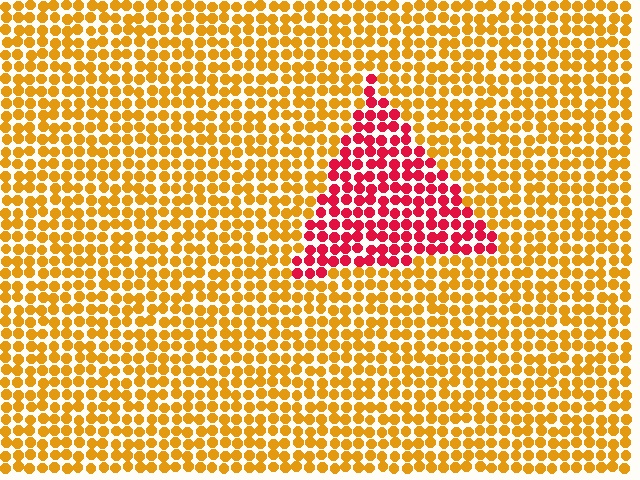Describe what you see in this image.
The image is filled with small orange elements in a uniform arrangement. A triangle-shaped region is visible where the elements are tinted to a slightly different hue, forming a subtle color boundary.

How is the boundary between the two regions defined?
The boundary is defined purely by a slight shift in hue (about 53 degrees). Spacing, size, and orientation are identical on both sides.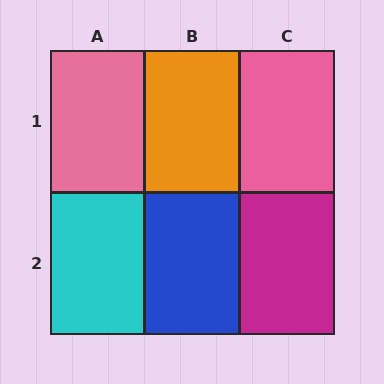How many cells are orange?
1 cell is orange.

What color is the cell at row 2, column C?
Magenta.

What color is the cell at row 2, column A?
Cyan.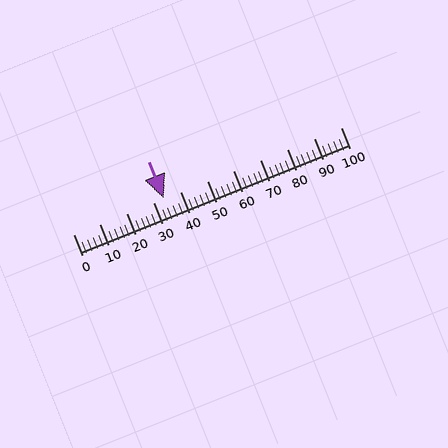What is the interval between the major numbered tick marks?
The major tick marks are spaced 10 units apart.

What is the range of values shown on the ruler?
The ruler shows values from 0 to 100.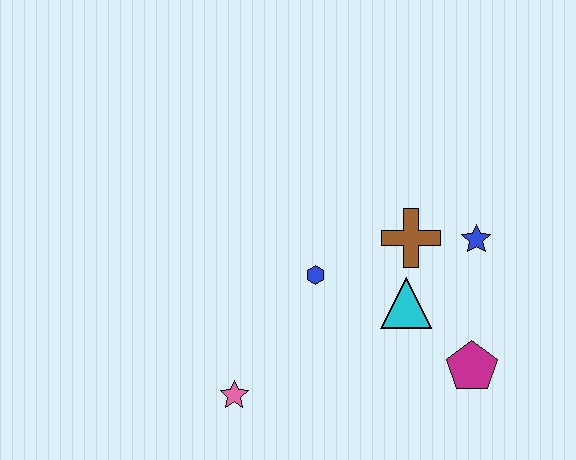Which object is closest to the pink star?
The blue hexagon is closest to the pink star.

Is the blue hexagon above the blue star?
No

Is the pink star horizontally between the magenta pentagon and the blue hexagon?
No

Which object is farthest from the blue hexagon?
The magenta pentagon is farthest from the blue hexagon.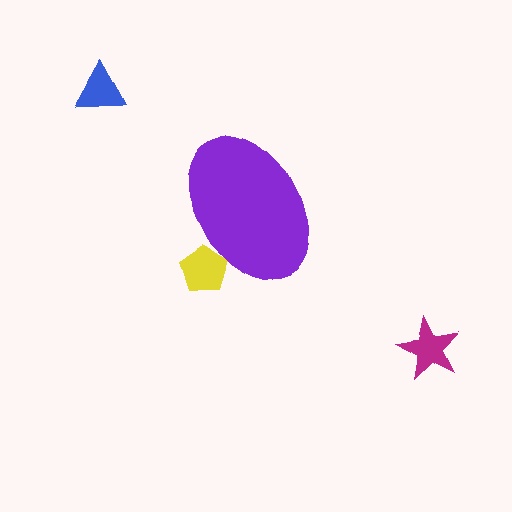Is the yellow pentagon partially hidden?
Yes, the yellow pentagon is partially hidden behind the purple ellipse.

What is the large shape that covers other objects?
A purple ellipse.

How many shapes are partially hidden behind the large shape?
1 shape is partially hidden.